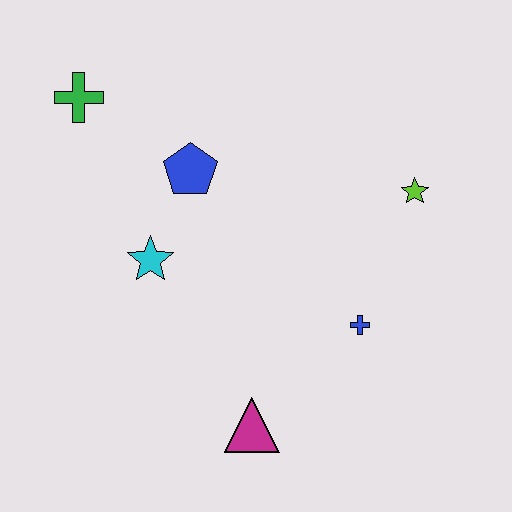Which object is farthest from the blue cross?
The green cross is farthest from the blue cross.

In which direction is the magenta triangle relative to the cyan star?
The magenta triangle is below the cyan star.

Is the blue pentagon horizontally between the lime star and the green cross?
Yes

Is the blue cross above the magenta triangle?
Yes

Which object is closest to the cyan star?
The blue pentagon is closest to the cyan star.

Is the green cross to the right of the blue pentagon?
No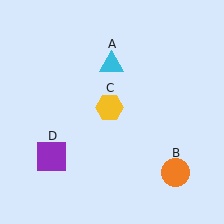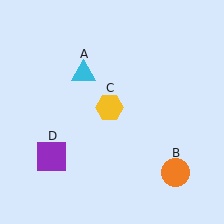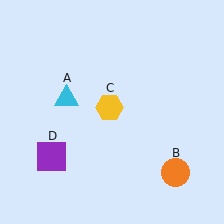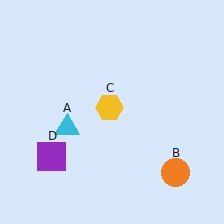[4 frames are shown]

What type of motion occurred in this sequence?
The cyan triangle (object A) rotated counterclockwise around the center of the scene.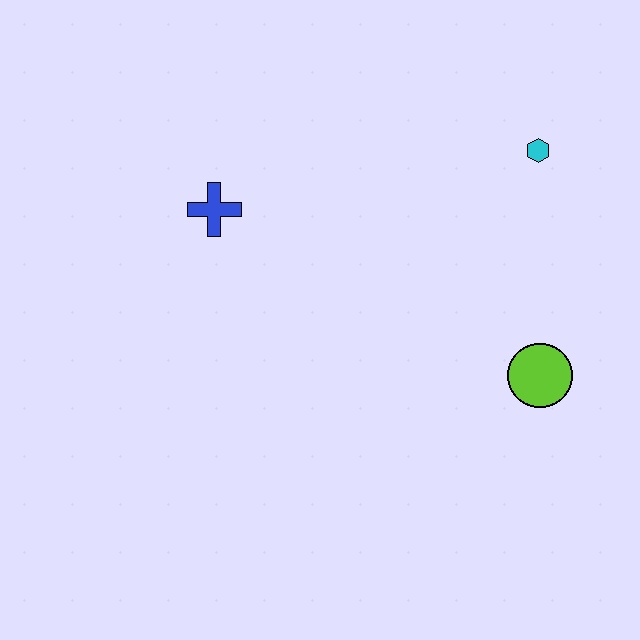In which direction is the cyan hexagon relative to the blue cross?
The cyan hexagon is to the right of the blue cross.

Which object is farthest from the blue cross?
The lime circle is farthest from the blue cross.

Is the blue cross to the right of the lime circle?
No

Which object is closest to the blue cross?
The cyan hexagon is closest to the blue cross.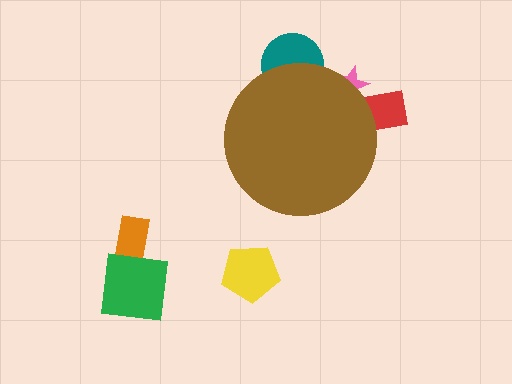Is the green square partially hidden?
No, the green square is fully visible.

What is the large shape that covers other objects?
A brown circle.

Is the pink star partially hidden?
Yes, the pink star is partially hidden behind the brown circle.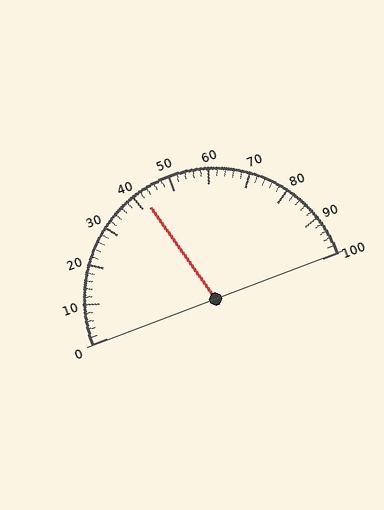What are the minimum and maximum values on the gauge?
The gauge ranges from 0 to 100.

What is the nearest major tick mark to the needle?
The nearest major tick mark is 40.